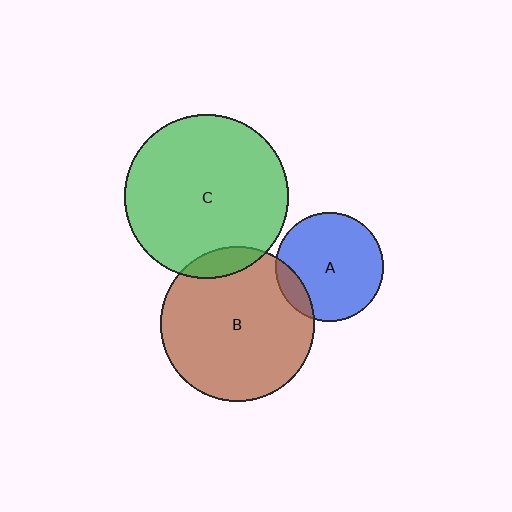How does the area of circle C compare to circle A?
Approximately 2.3 times.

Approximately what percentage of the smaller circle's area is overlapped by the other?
Approximately 10%.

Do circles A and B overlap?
Yes.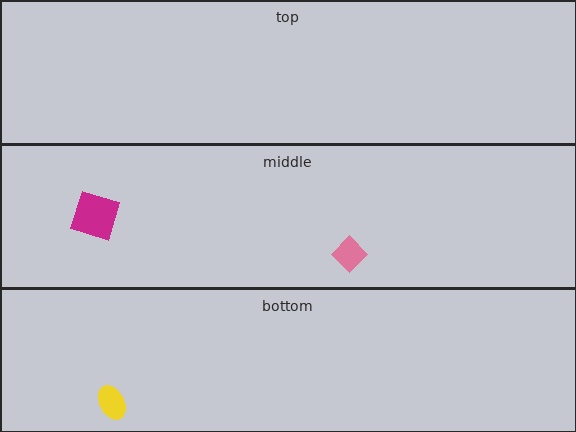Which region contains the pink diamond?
The middle region.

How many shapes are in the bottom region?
1.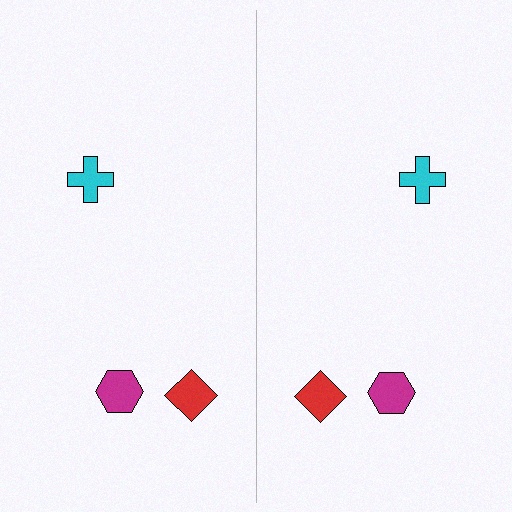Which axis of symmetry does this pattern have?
The pattern has a vertical axis of symmetry running through the center of the image.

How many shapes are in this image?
There are 6 shapes in this image.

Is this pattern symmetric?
Yes, this pattern has bilateral (reflection) symmetry.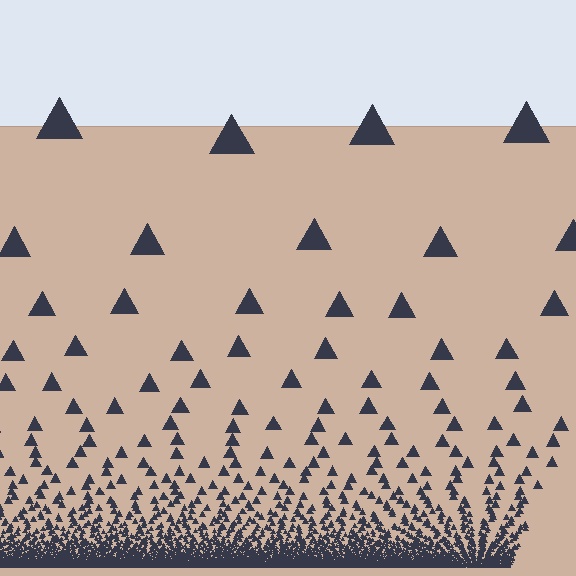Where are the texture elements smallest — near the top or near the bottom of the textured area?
Near the bottom.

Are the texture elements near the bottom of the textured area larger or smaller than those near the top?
Smaller. The gradient is inverted — elements near the bottom are smaller and denser.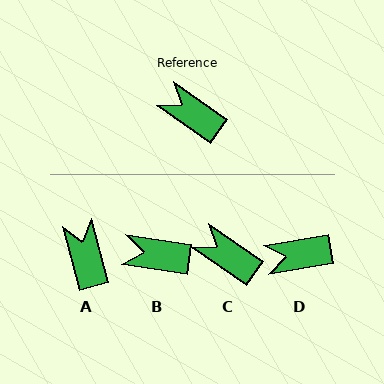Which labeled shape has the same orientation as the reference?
C.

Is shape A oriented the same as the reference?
No, it is off by about 40 degrees.